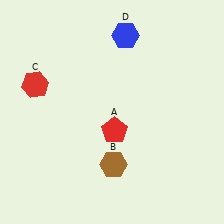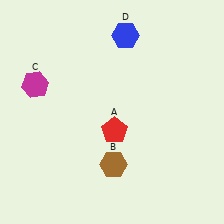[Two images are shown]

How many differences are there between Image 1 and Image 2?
There is 1 difference between the two images.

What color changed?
The hexagon (C) changed from red in Image 1 to magenta in Image 2.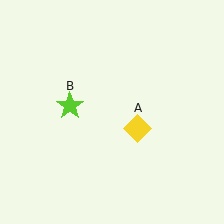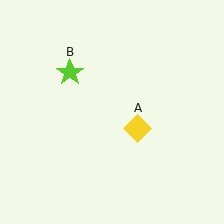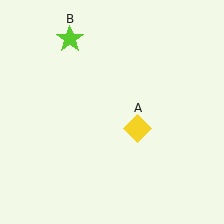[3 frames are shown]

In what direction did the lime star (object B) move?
The lime star (object B) moved up.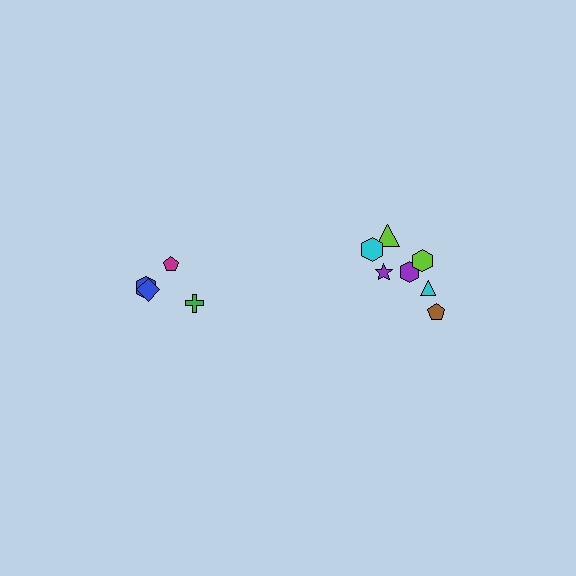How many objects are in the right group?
There are 7 objects.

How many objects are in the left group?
There are 4 objects.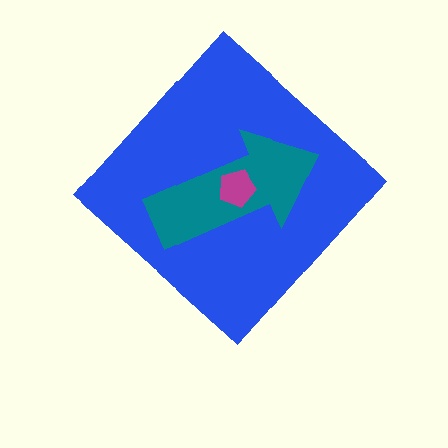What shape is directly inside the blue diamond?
The teal arrow.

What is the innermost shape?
The magenta pentagon.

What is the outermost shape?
The blue diamond.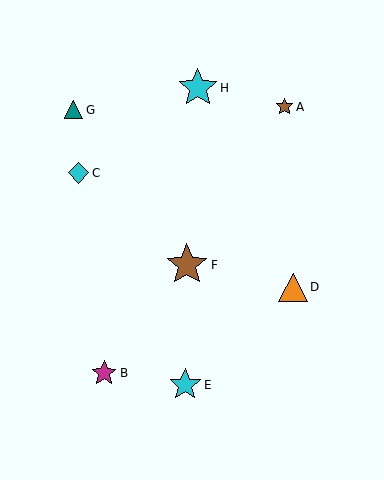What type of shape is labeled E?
Shape E is a cyan star.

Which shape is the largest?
The brown star (labeled F) is the largest.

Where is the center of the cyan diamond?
The center of the cyan diamond is at (78, 173).